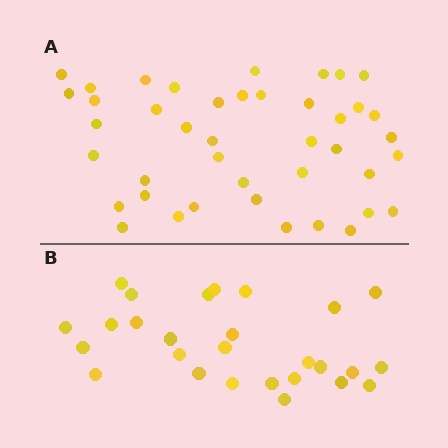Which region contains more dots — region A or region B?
Region A (the top region) has more dots.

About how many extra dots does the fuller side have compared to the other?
Region A has approximately 15 more dots than region B.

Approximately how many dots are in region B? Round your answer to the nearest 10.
About 30 dots. (The exact count is 27, which rounds to 30.)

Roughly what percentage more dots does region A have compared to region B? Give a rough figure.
About 55% more.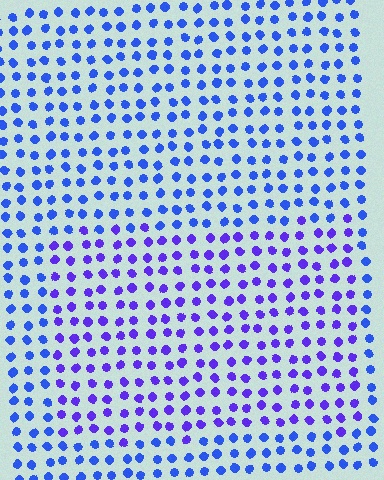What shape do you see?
I see a rectangle.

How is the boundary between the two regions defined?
The boundary is defined purely by a slight shift in hue (about 30 degrees). Spacing, size, and orientation are identical on both sides.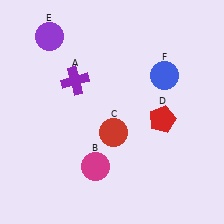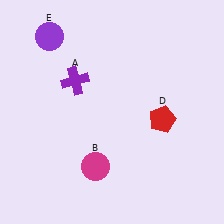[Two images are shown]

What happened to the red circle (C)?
The red circle (C) was removed in Image 2. It was in the bottom-right area of Image 1.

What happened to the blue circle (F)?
The blue circle (F) was removed in Image 2. It was in the top-right area of Image 1.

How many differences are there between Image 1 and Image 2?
There are 2 differences between the two images.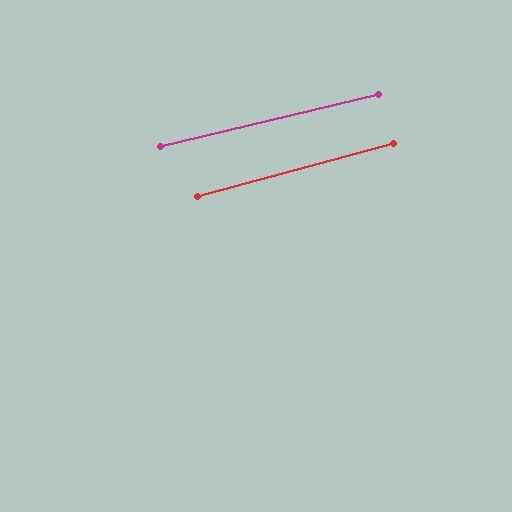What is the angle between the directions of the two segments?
Approximately 2 degrees.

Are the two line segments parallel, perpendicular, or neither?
Parallel — their directions differ by only 1.8°.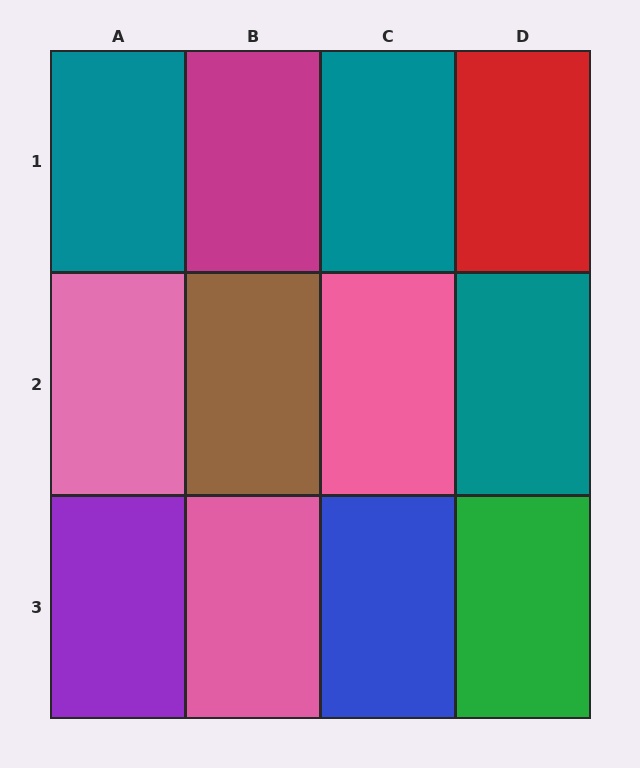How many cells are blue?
1 cell is blue.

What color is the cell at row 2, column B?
Brown.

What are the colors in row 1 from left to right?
Teal, magenta, teal, red.